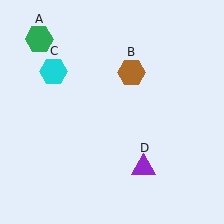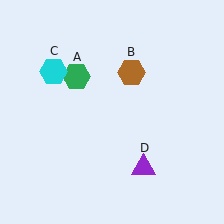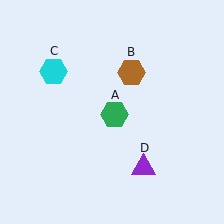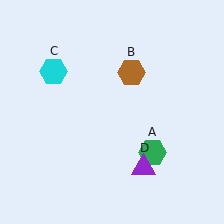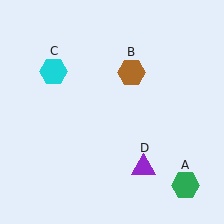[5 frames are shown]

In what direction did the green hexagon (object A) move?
The green hexagon (object A) moved down and to the right.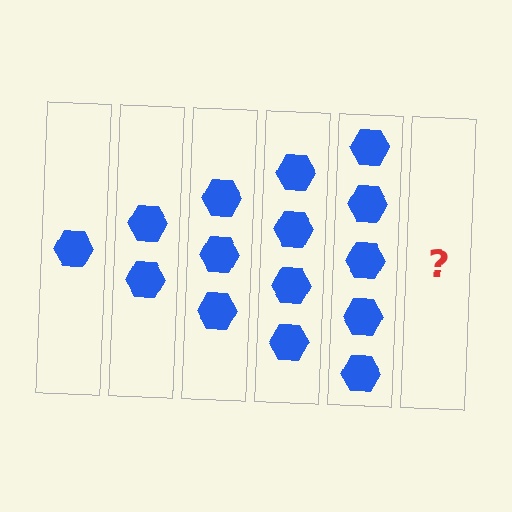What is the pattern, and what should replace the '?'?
The pattern is that each step adds one more hexagon. The '?' should be 6 hexagons.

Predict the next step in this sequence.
The next step is 6 hexagons.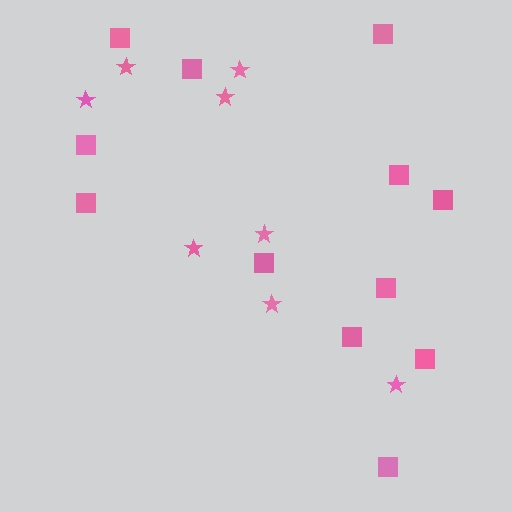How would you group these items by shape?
There are 2 groups: one group of stars (8) and one group of squares (12).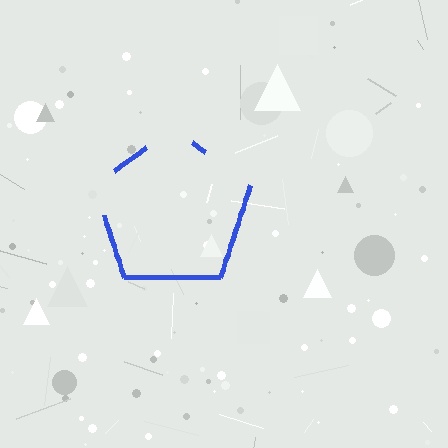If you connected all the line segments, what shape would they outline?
They would outline a pentagon.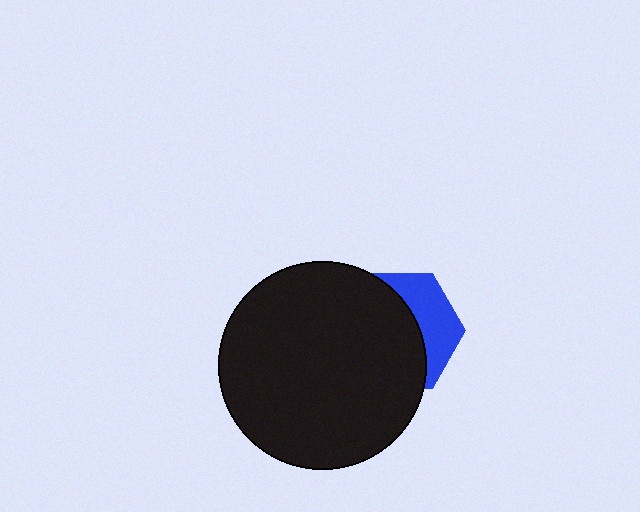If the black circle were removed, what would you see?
You would see the complete blue hexagon.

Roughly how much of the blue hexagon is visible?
A small part of it is visible (roughly 35%).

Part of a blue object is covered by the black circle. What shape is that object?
It is a hexagon.